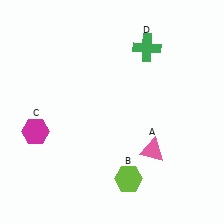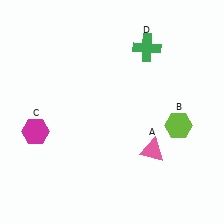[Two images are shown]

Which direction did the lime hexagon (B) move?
The lime hexagon (B) moved up.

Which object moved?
The lime hexagon (B) moved up.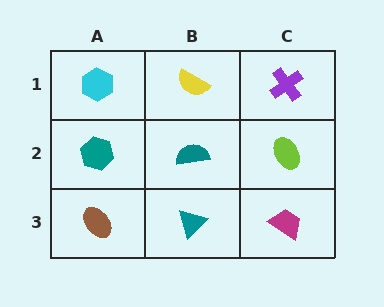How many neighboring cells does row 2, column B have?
4.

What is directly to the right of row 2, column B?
A lime ellipse.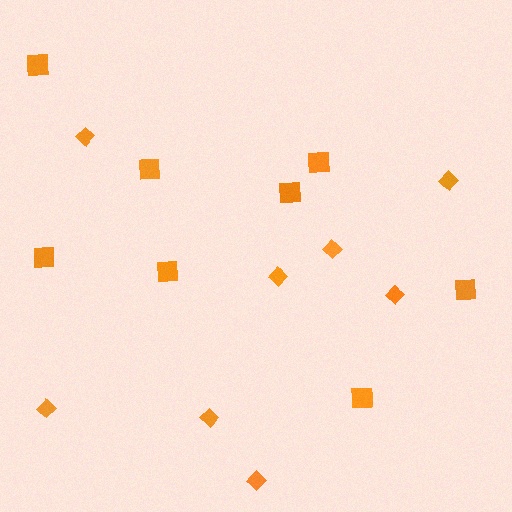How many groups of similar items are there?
There are 2 groups: one group of squares (8) and one group of diamonds (8).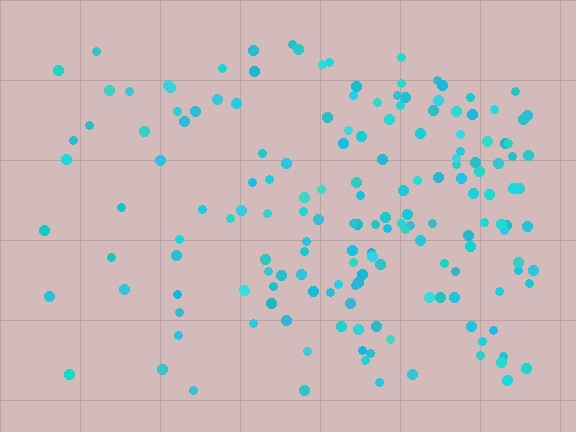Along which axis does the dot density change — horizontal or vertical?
Horizontal.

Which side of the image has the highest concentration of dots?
The right.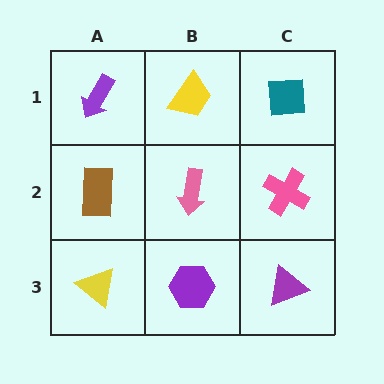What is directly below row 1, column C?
A pink cross.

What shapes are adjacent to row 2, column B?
A yellow trapezoid (row 1, column B), a purple hexagon (row 3, column B), a brown rectangle (row 2, column A), a pink cross (row 2, column C).